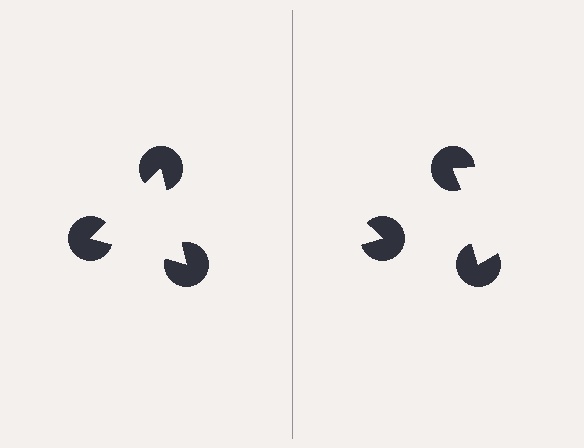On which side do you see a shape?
An illusory triangle appears on the left side. On the right side the wedge cuts are rotated, so no coherent shape forms.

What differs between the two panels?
The pac-man discs are positioned identically on both sides; only the wedge orientations differ. On the left they align to a triangle; on the right they are misaligned.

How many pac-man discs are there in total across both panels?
6 — 3 on each side.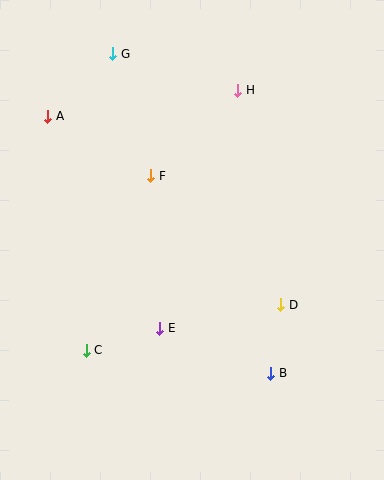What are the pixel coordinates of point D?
Point D is at (281, 305).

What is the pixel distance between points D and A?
The distance between D and A is 300 pixels.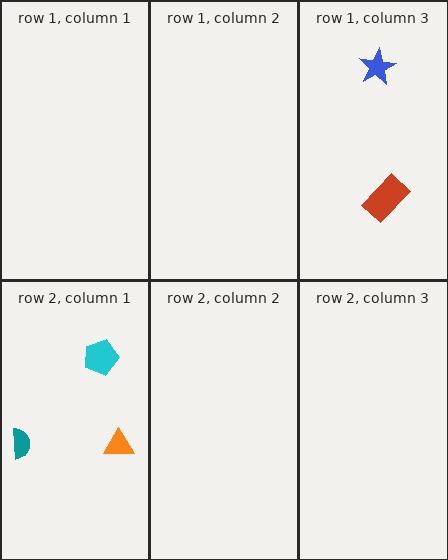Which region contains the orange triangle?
The row 2, column 1 region.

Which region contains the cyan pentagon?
The row 2, column 1 region.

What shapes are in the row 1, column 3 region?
The red rectangle, the blue star.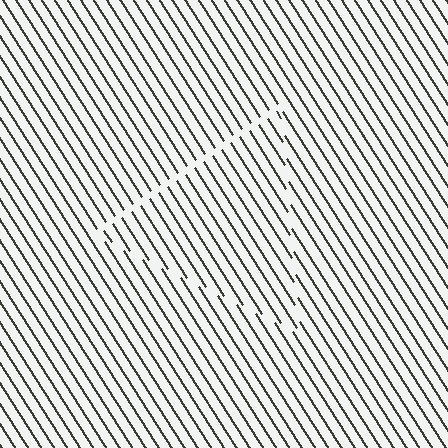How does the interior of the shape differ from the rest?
The interior of the shape contains the same grating, shifted by half a period — the contour is defined by the phase discontinuity where line-ends from the inner and outer gratings abut.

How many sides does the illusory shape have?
3 sides — the line-ends trace a triangle.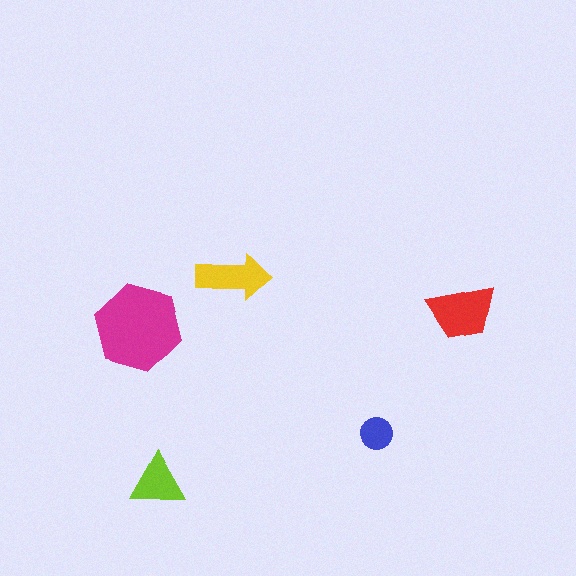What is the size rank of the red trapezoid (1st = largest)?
2nd.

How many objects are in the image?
There are 5 objects in the image.